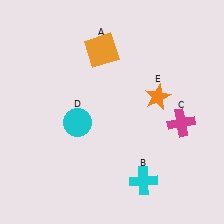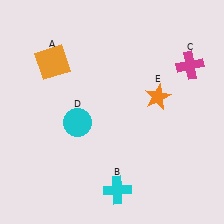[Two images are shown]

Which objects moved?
The objects that moved are: the orange square (A), the cyan cross (B), the magenta cross (C).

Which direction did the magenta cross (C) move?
The magenta cross (C) moved up.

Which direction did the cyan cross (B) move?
The cyan cross (B) moved left.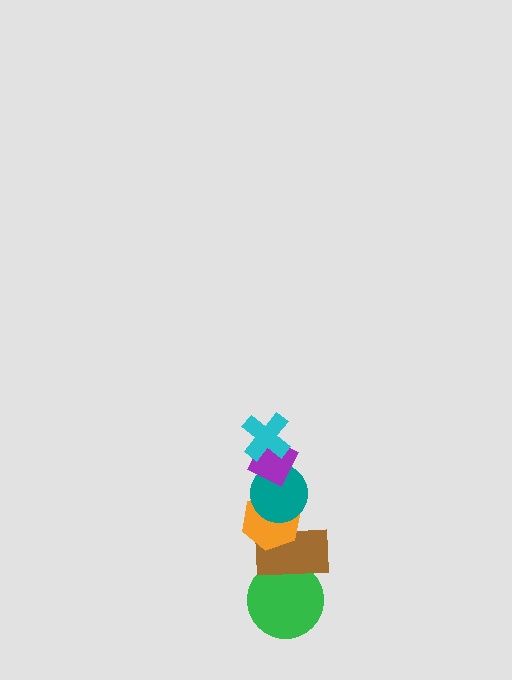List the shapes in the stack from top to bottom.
From top to bottom: the cyan cross, the purple diamond, the teal circle, the orange hexagon, the brown rectangle, the green circle.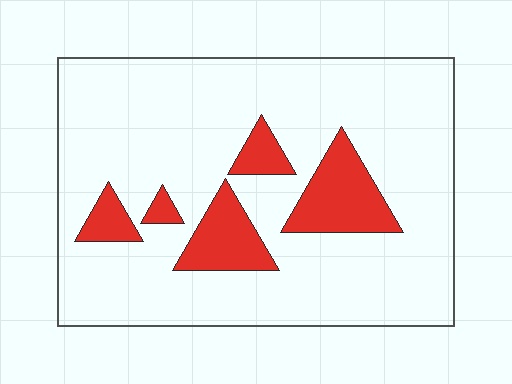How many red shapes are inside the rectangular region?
5.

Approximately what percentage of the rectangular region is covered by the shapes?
Approximately 15%.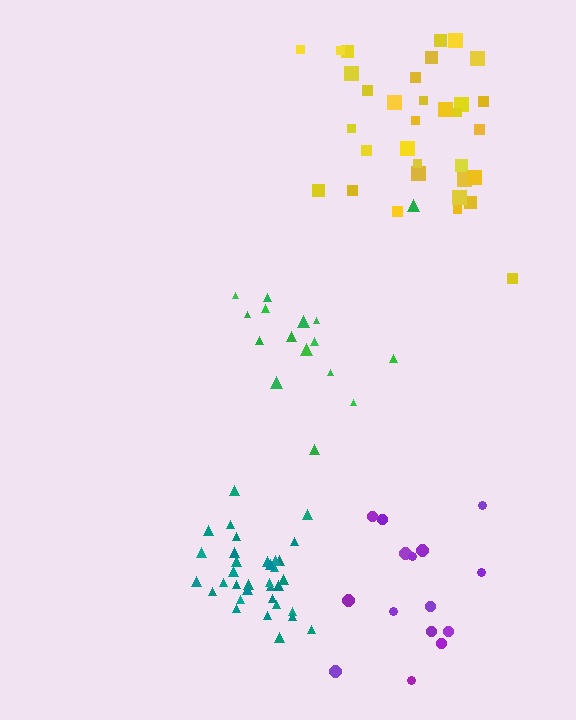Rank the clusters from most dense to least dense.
teal, yellow, purple, green.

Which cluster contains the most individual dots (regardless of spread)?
Teal (34).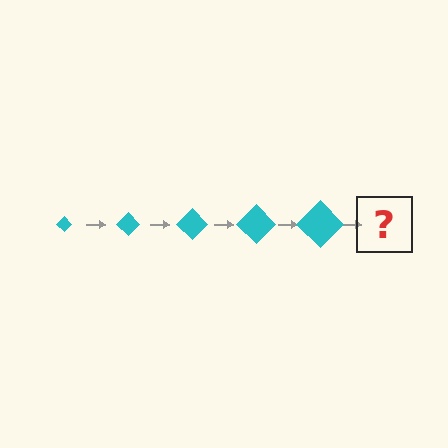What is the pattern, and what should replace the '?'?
The pattern is that the diamond gets progressively larger each step. The '?' should be a cyan diamond, larger than the previous one.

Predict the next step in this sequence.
The next step is a cyan diamond, larger than the previous one.